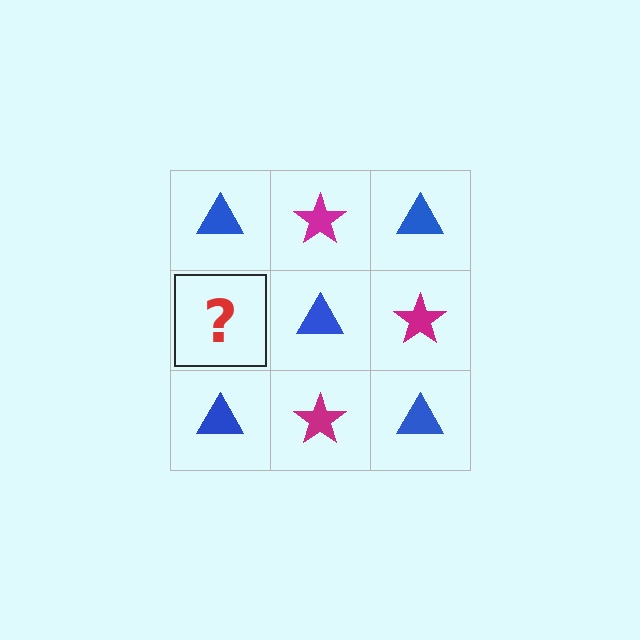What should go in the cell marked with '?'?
The missing cell should contain a magenta star.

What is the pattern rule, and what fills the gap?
The rule is that it alternates blue triangle and magenta star in a checkerboard pattern. The gap should be filled with a magenta star.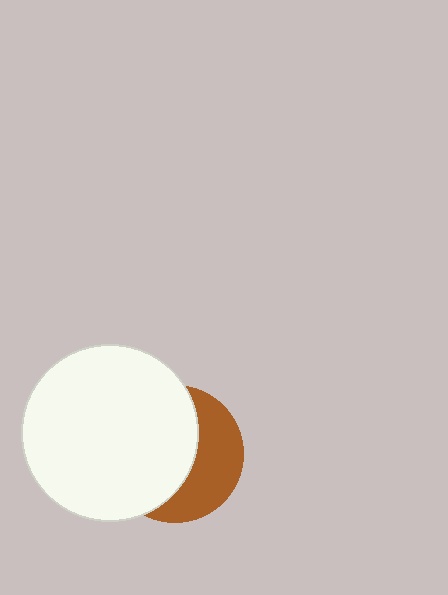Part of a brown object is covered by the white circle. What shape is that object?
It is a circle.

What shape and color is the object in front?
The object in front is a white circle.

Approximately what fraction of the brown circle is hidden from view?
Roughly 60% of the brown circle is hidden behind the white circle.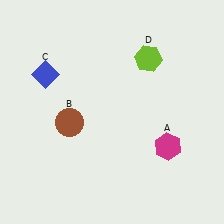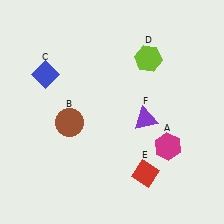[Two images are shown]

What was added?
A red diamond (E), a purple triangle (F) were added in Image 2.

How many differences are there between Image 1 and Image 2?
There are 2 differences between the two images.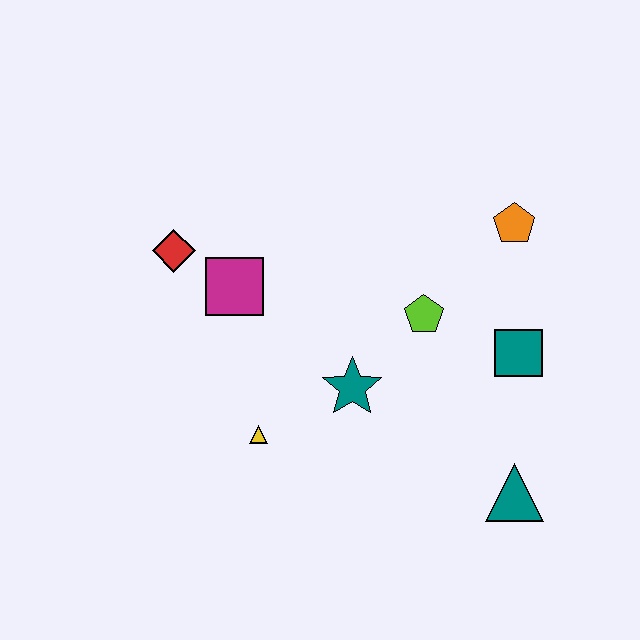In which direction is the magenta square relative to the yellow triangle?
The magenta square is above the yellow triangle.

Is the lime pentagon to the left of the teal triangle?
Yes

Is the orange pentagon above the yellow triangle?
Yes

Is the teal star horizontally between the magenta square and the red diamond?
No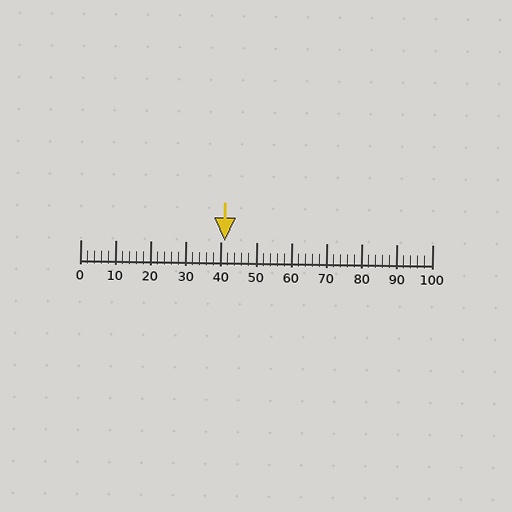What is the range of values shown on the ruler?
The ruler shows values from 0 to 100.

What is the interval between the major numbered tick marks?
The major tick marks are spaced 10 units apart.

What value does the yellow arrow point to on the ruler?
The yellow arrow points to approximately 41.